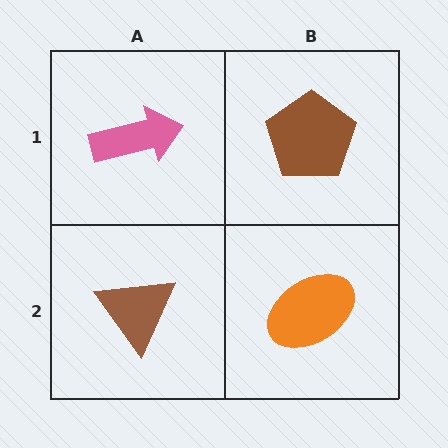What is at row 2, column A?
A brown triangle.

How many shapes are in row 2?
2 shapes.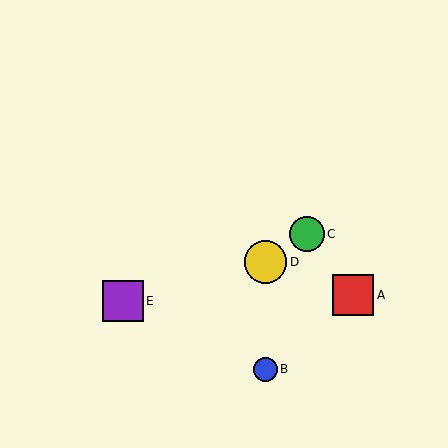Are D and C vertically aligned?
No, D is at x≈265 and C is at x≈307.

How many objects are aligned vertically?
2 objects (B, D) are aligned vertically.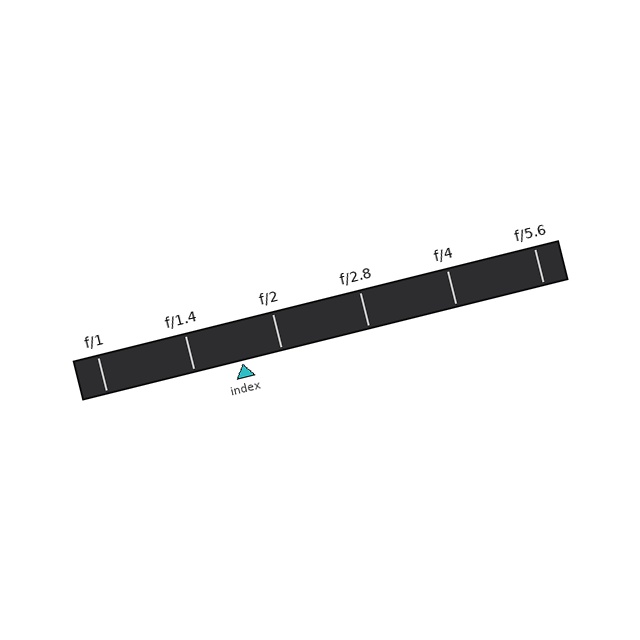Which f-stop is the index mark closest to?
The index mark is closest to f/2.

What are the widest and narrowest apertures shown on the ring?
The widest aperture shown is f/1 and the narrowest is f/5.6.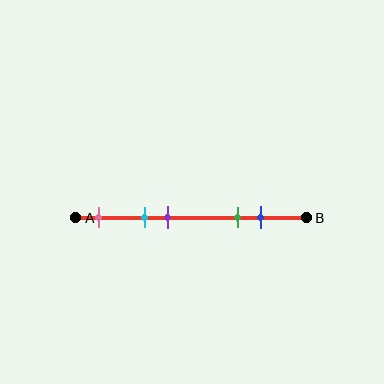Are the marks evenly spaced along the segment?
No, the marks are not evenly spaced.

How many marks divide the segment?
There are 5 marks dividing the segment.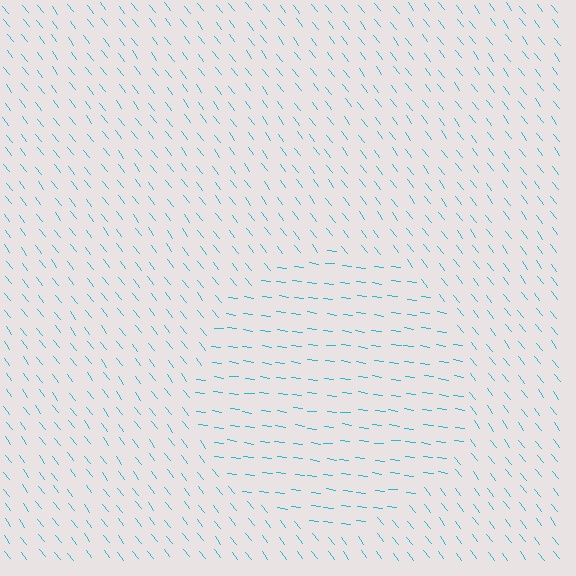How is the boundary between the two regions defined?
The boundary is defined purely by a change in line orientation (approximately 45 degrees difference). All lines are the same color and thickness.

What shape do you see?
I see a circle.